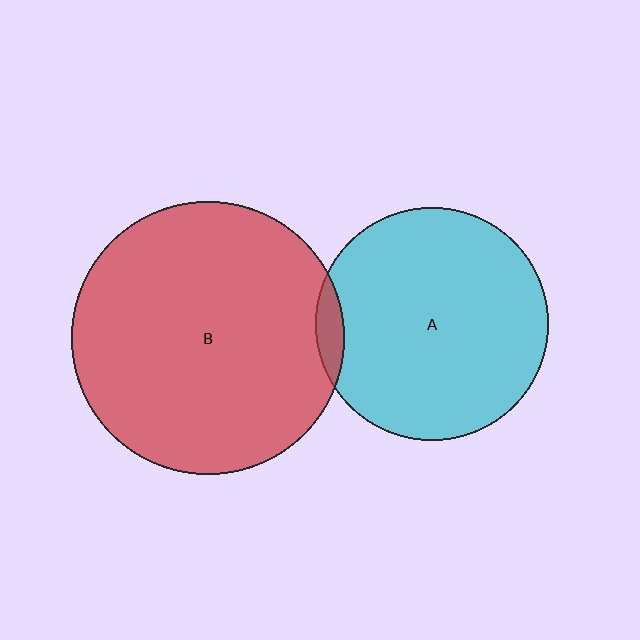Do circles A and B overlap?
Yes.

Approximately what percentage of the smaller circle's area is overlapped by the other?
Approximately 5%.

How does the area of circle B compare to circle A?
Approximately 1.4 times.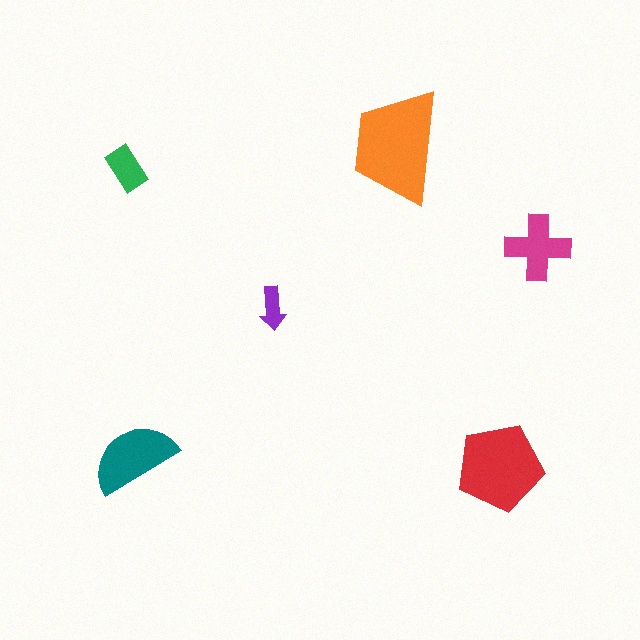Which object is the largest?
The orange trapezoid.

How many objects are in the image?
There are 6 objects in the image.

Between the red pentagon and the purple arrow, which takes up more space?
The red pentagon.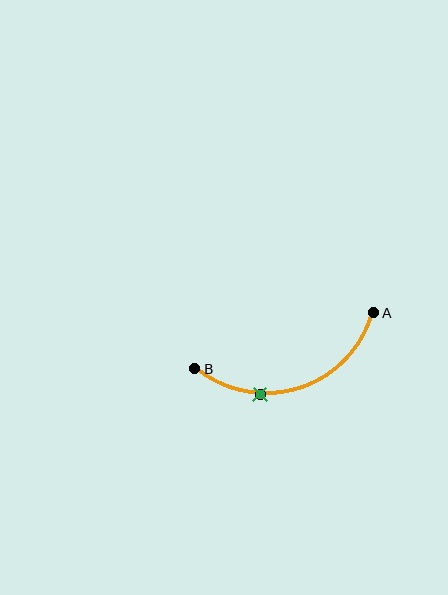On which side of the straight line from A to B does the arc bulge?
The arc bulges below the straight line connecting A and B.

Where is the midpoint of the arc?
The arc midpoint is the point on the curve farthest from the straight line joining A and B. It sits below that line.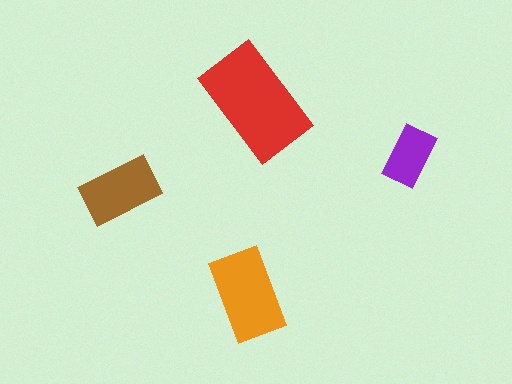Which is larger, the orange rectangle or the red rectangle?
The red one.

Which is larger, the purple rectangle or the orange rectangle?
The orange one.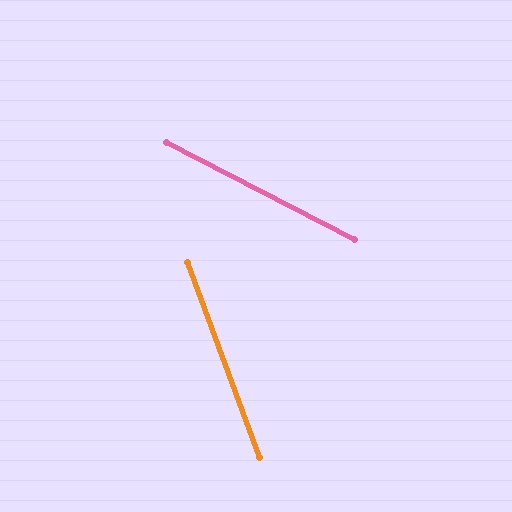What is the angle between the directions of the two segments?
Approximately 43 degrees.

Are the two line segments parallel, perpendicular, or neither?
Neither parallel nor perpendicular — they differ by about 43°.